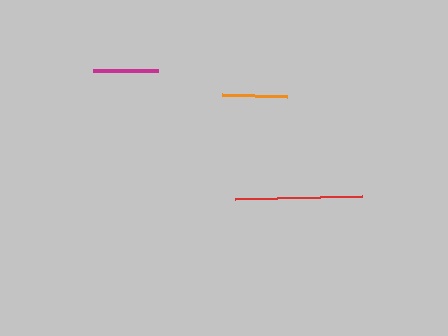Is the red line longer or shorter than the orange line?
The red line is longer than the orange line.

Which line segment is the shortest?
The magenta line is the shortest at approximately 65 pixels.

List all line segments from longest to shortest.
From longest to shortest: red, orange, magenta.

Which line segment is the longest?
The red line is the longest at approximately 127 pixels.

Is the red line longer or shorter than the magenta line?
The red line is longer than the magenta line.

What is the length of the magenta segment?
The magenta segment is approximately 65 pixels long.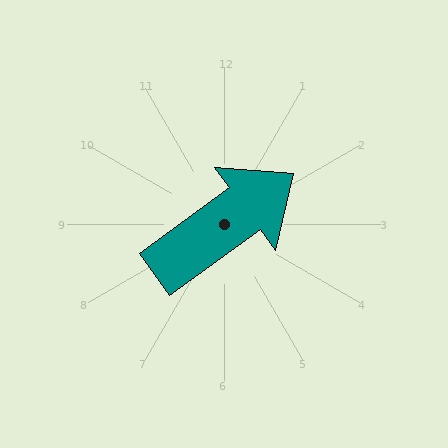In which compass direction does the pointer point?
Northeast.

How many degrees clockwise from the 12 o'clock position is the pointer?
Approximately 54 degrees.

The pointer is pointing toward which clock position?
Roughly 2 o'clock.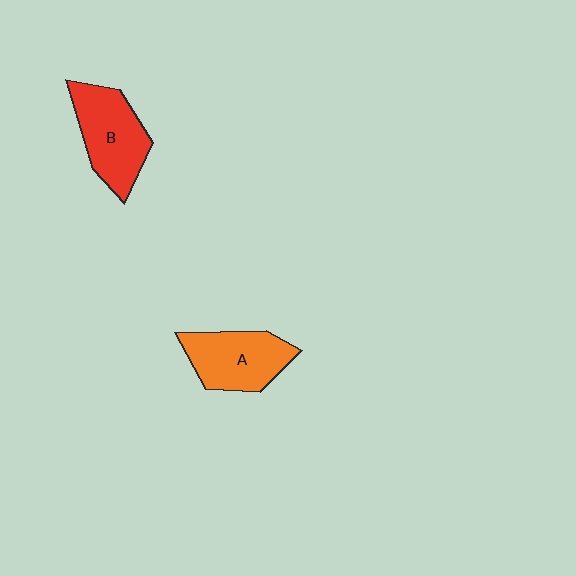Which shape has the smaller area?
Shape A (orange).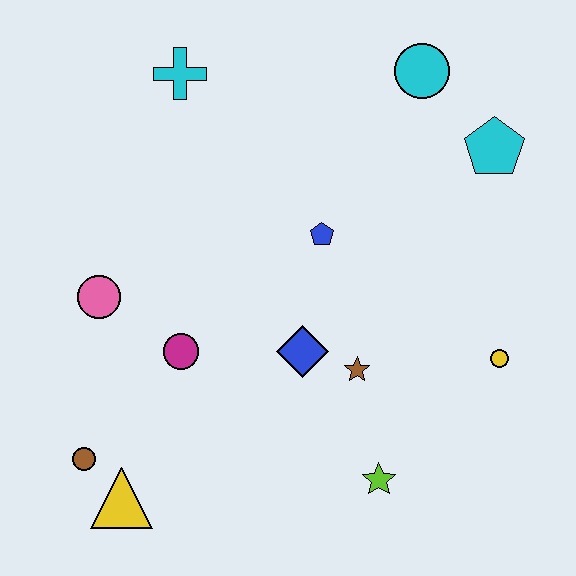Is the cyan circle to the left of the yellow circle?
Yes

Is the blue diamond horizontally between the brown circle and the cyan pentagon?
Yes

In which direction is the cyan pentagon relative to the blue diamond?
The cyan pentagon is above the blue diamond.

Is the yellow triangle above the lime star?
No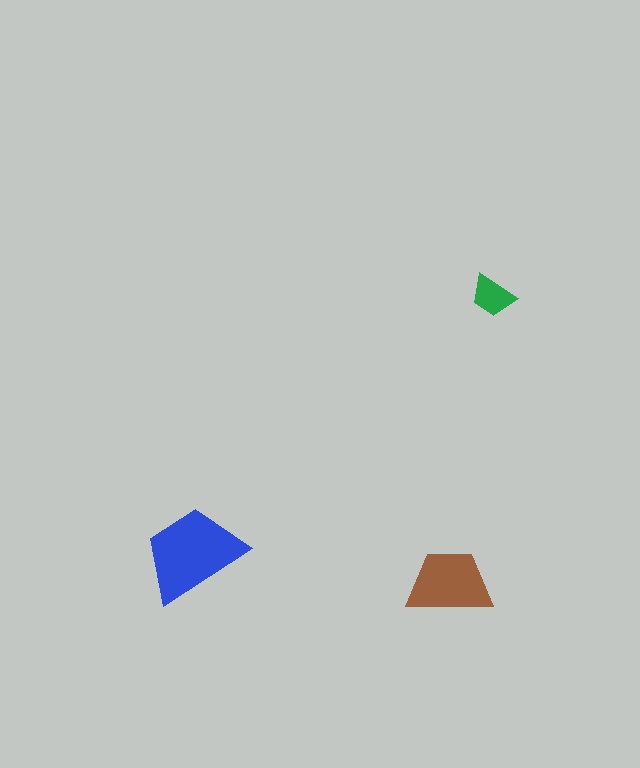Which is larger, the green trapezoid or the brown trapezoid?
The brown one.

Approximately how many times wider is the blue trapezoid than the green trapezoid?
About 2.5 times wider.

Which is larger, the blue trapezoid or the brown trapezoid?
The blue one.